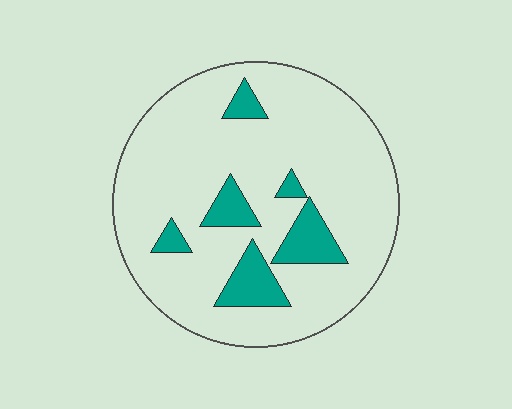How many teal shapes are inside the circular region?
6.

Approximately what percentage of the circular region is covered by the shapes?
Approximately 15%.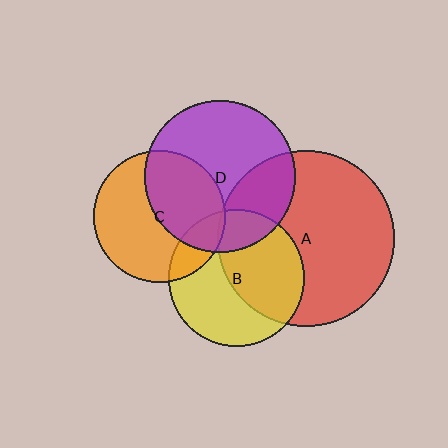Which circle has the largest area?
Circle A (red).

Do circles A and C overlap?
Yes.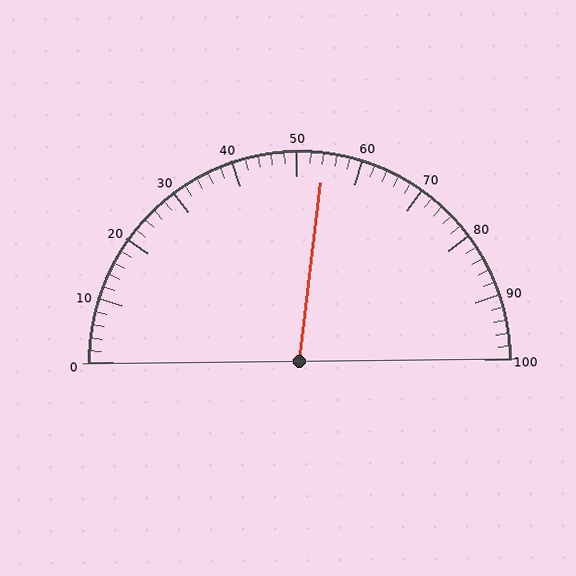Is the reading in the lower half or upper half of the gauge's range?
The reading is in the upper half of the range (0 to 100).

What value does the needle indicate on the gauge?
The needle indicates approximately 54.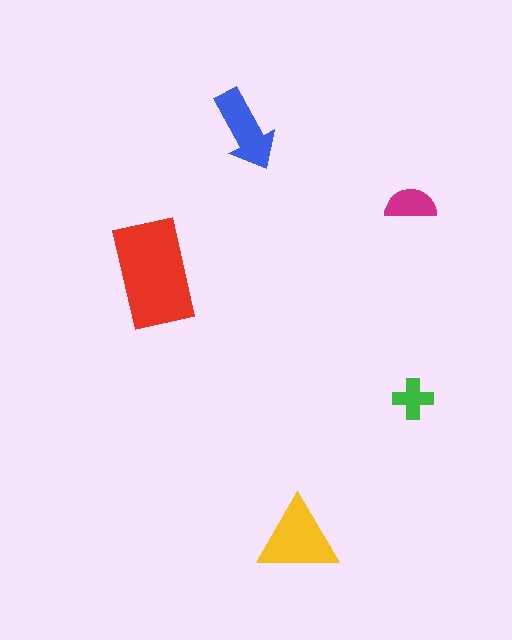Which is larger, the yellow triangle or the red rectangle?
The red rectangle.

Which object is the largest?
The red rectangle.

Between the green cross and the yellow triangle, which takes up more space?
The yellow triangle.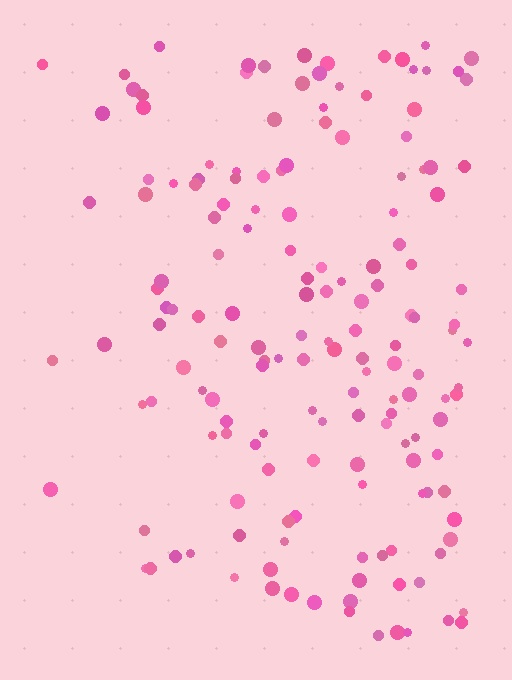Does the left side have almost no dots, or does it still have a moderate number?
Still a moderate number, just noticeably fewer than the right.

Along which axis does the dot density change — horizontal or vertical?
Horizontal.